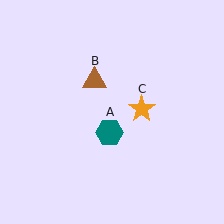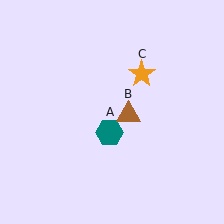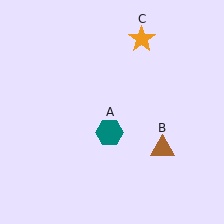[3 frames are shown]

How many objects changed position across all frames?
2 objects changed position: brown triangle (object B), orange star (object C).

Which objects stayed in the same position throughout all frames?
Teal hexagon (object A) remained stationary.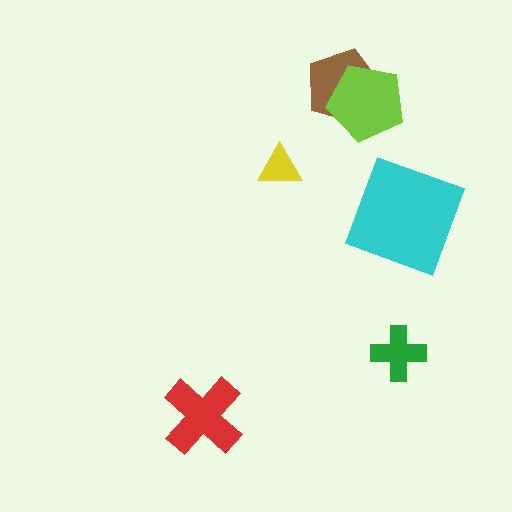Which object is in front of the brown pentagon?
The lime pentagon is in front of the brown pentagon.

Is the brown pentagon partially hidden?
Yes, it is partially covered by another shape.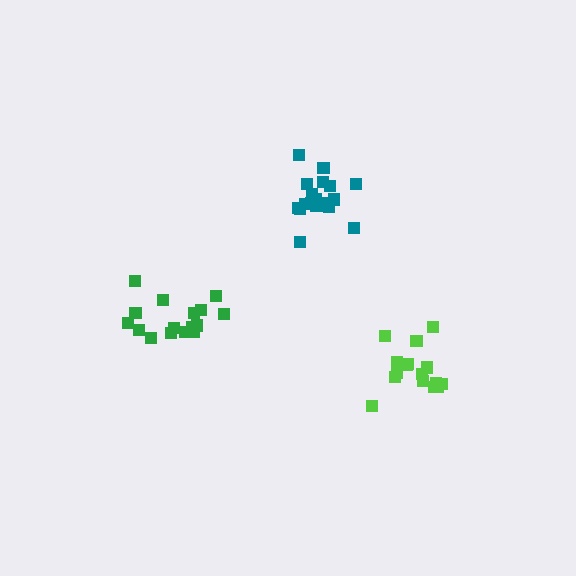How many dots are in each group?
Group 1: 18 dots, Group 2: 17 dots, Group 3: 16 dots (51 total).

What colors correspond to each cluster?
The clusters are colored: teal, green, lime.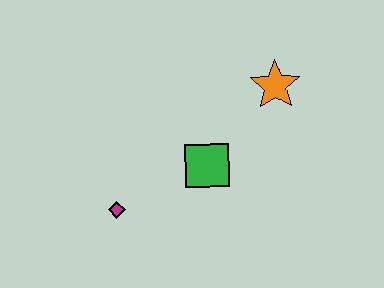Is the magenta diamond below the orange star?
Yes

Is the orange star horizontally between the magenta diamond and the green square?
No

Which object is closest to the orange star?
The green square is closest to the orange star.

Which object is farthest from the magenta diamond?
The orange star is farthest from the magenta diamond.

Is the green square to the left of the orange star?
Yes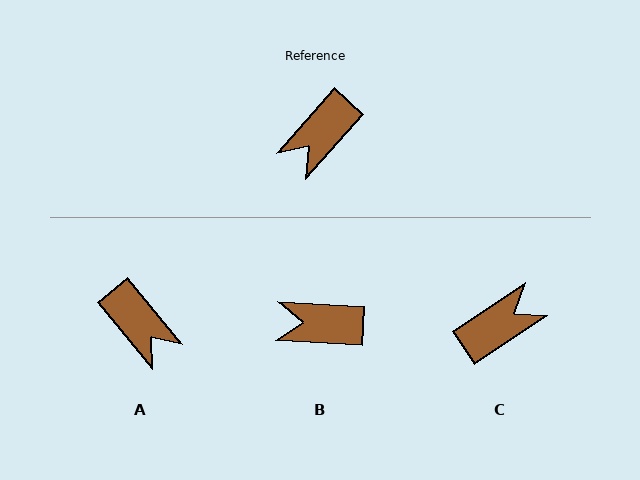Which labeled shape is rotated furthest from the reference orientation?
C, about 166 degrees away.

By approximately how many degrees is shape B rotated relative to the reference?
Approximately 52 degrees clockwise.